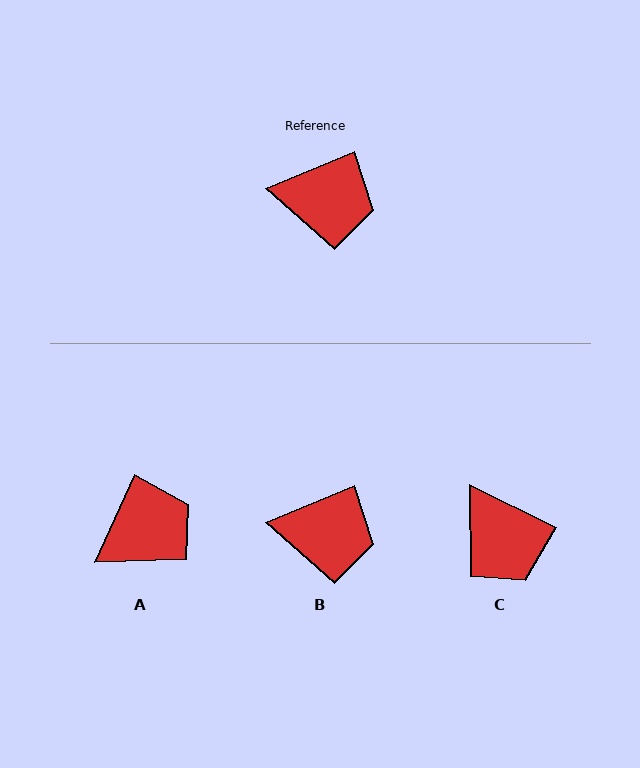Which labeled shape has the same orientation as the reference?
B.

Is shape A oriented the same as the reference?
No, it is off by about 43 degrees.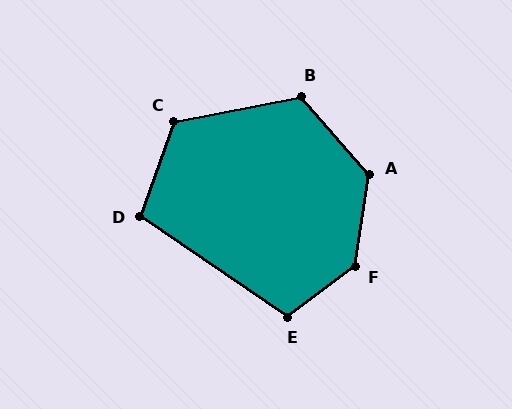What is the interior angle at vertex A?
Approximately 131 degrees (obtuse).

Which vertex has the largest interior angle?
F, at approximately 136 degrees.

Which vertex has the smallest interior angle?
D, at approximately 105 degrees.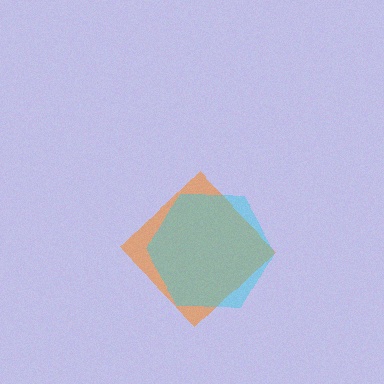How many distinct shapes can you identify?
There are 2 distinct shapes: an orange diamond, a cyan hexagon.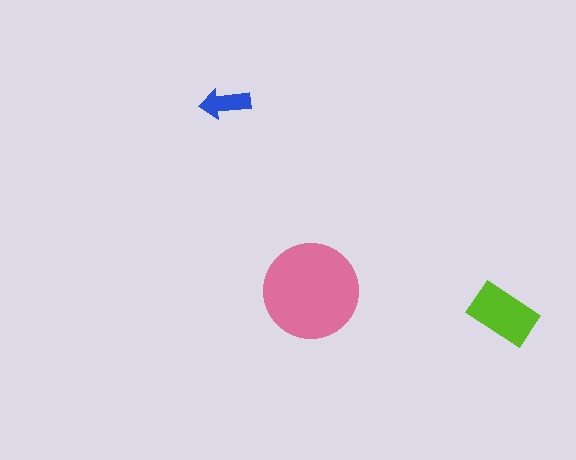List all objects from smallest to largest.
The blue arrow, the lime rectangle, the pink circle.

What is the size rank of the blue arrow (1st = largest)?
3rd.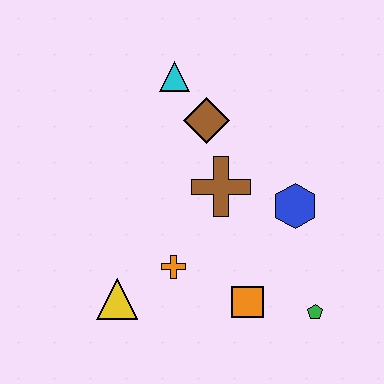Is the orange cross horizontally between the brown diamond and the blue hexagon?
No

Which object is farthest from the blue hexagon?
The yellow triangle is farthest from the blue hexagon.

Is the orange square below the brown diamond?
Yes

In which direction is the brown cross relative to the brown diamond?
The brown cross is below the brown diamond.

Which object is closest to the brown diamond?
The cyan triangle is closest to the brown diamond.